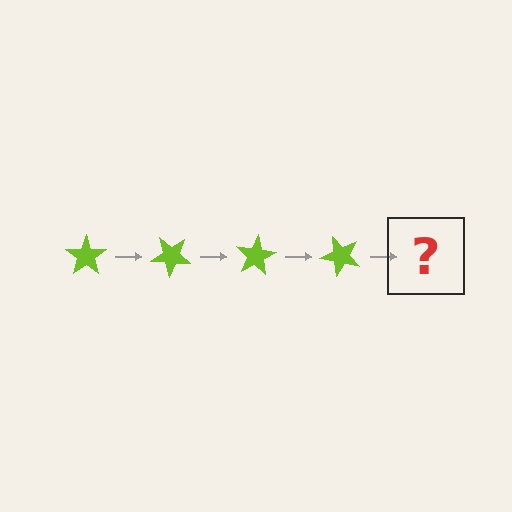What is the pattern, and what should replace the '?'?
The pattern is that the star rotates 40 degrees each step. The '?' should be a lime star rotated 160 degrees.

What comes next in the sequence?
The next element should be a lime star rotated 160 degrees.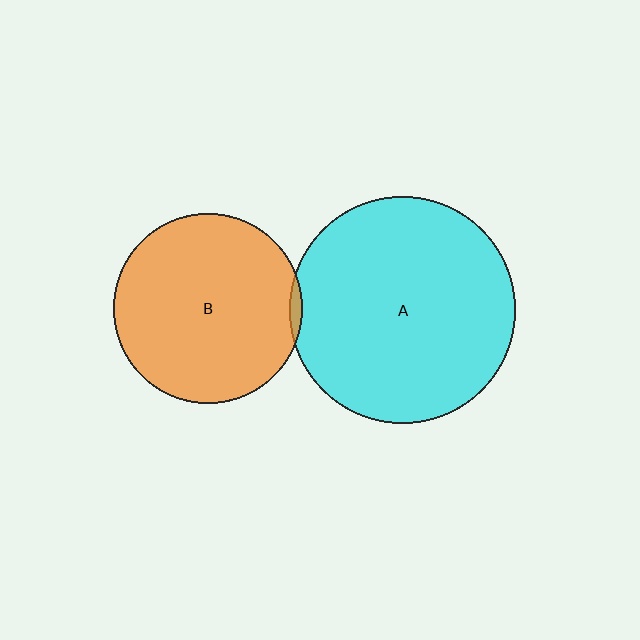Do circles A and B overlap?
Yes.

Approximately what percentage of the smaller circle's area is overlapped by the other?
Approximately 5%.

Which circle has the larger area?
Circle A (cyan).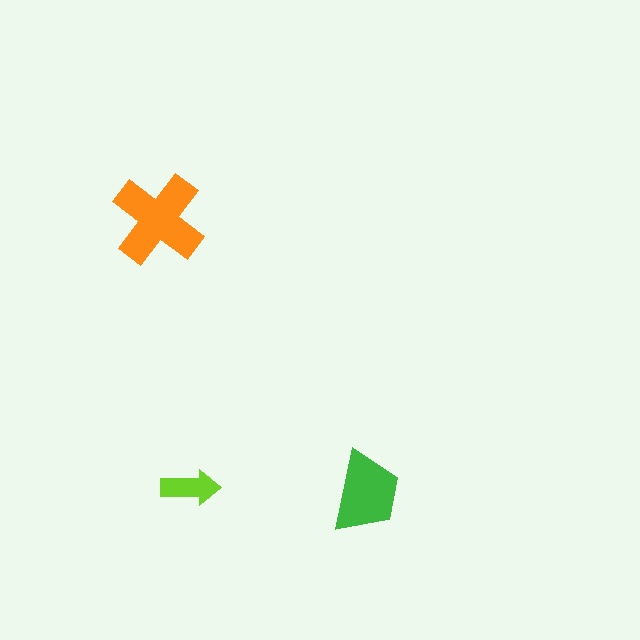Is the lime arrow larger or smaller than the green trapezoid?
Smaller.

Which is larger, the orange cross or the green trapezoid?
The orange cross.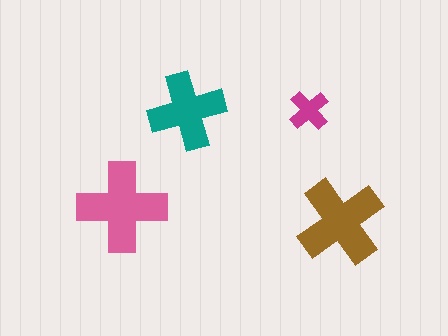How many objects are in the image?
There are 4 objects in the image.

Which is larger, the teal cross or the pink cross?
The pink one.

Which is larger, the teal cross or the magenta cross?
The teal one.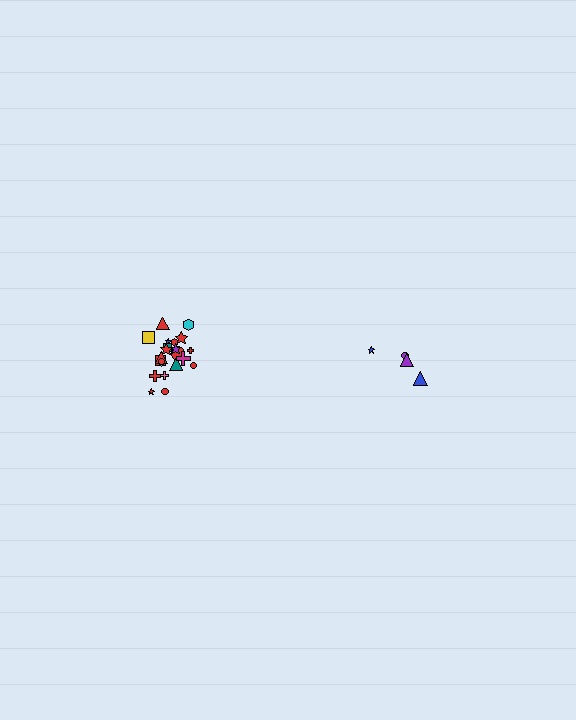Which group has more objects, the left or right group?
The left group.